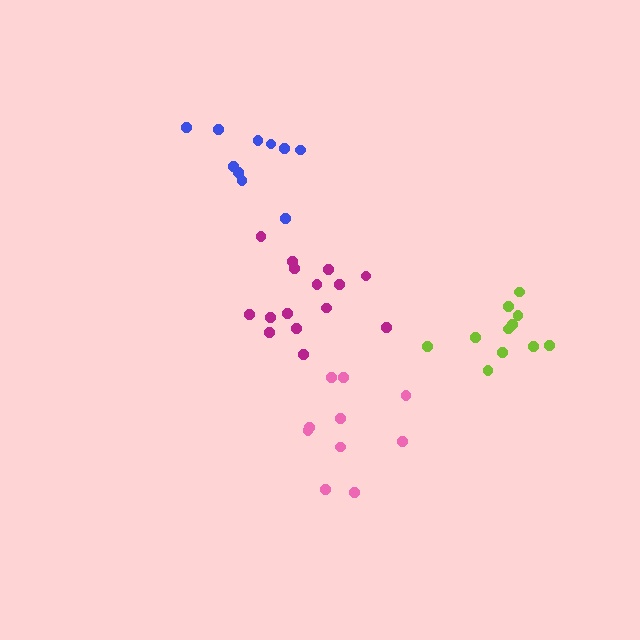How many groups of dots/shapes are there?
There are 4 groups.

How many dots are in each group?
Group 1: 15 dots, Group 2: 11 dots, Group 3: 10 dots, Group 4: 10 dots (46 total).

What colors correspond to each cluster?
The clusters are colored: magenta, lime, blue, pink.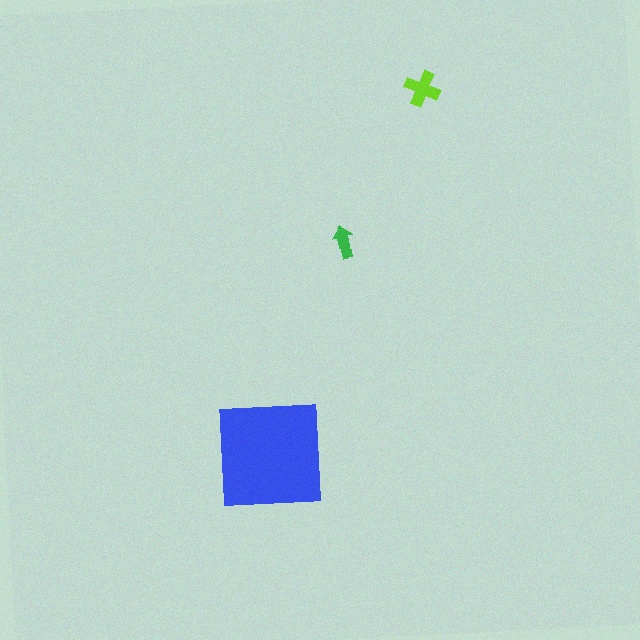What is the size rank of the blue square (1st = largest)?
1st.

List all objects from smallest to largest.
The green arrow, the lime cross, the blue square.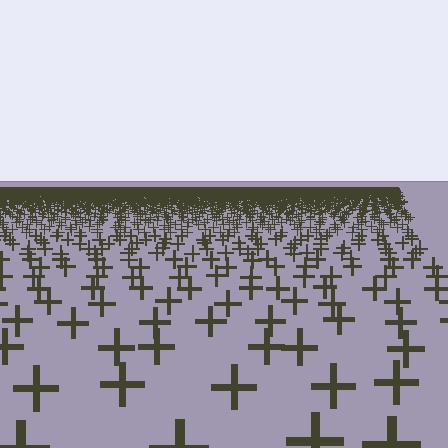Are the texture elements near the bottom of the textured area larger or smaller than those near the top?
Larger. Near the bottom, elements are closer to the viewer and appear at a bigger on-screen size.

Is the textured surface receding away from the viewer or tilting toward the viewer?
The surface is receding away from the viewer. Texture elements get smaller and denser toward the top.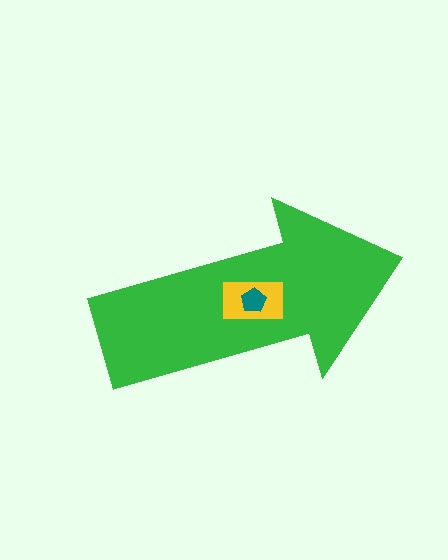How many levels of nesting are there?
3.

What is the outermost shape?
The green arrow.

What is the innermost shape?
The teal pentagon.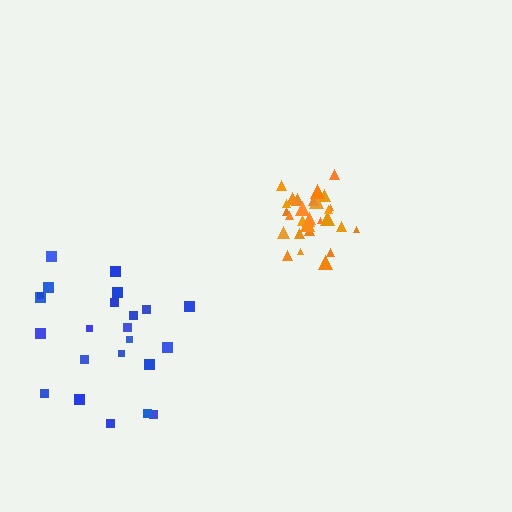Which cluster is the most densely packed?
Orange.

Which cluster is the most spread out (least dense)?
Blue.